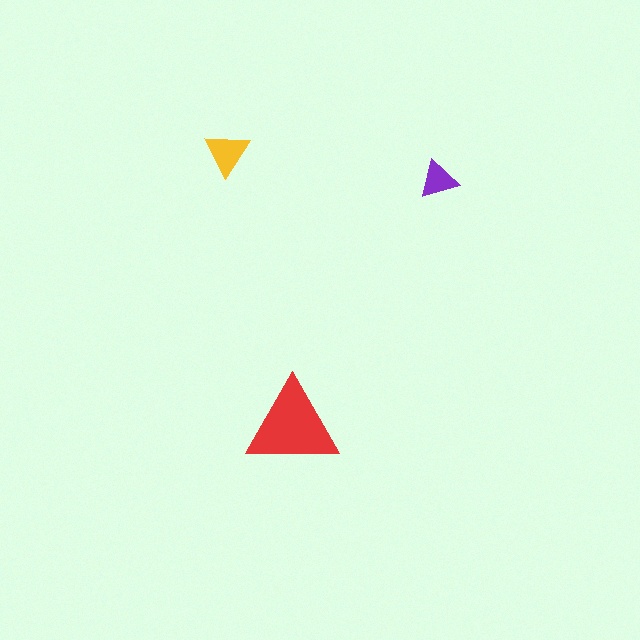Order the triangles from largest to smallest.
the red one, the yellow one, the purple one.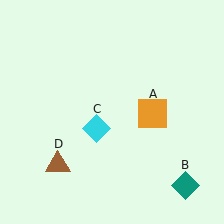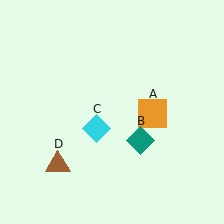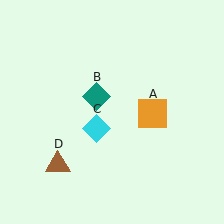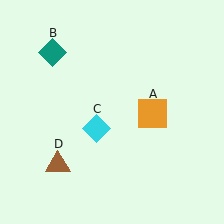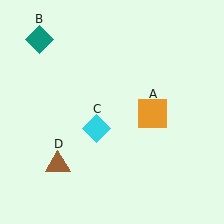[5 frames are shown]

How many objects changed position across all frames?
1 object changed position: teal diamond (object B).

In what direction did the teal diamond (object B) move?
The teal diamond (object B) moved up and to the left.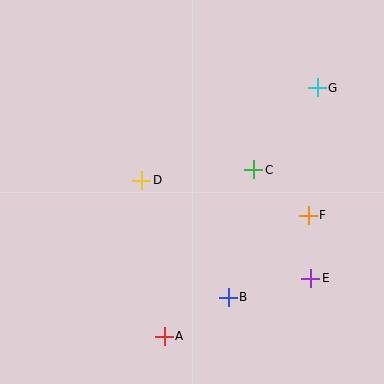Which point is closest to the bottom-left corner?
Point A is closest to the bottom-left corner.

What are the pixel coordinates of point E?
Point E is at (311, 278).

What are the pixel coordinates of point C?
Point C is at (254, 170).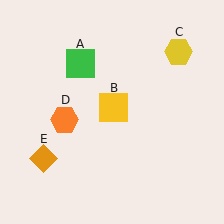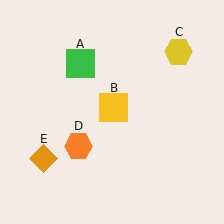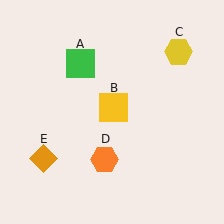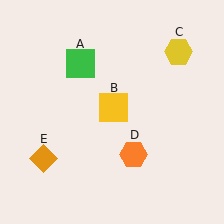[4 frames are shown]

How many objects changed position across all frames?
1 object changed position: orange hexagon (object D).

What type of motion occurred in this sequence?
The orange hexagon (object D) rotated counterclockwise around the center of the scene.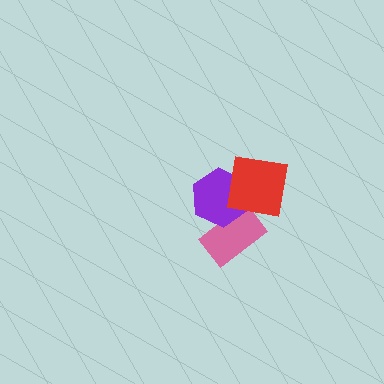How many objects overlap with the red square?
2 objects overlap with the red square.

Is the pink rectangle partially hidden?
Yes, it is partially covered by another shape.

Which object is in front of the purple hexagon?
The red square is in front of the purple hexagon.